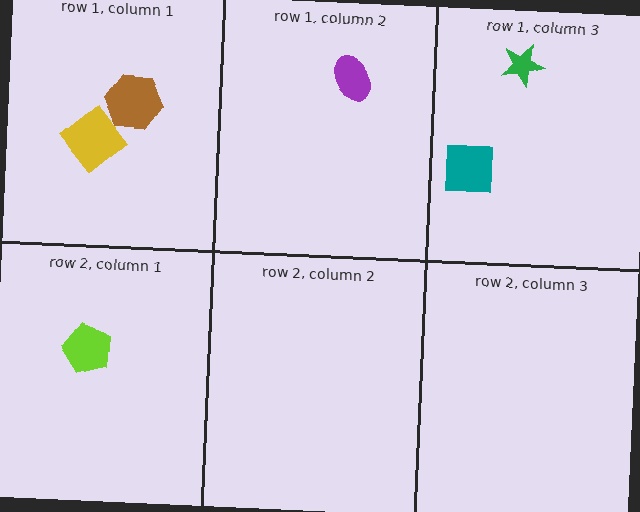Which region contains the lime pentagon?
The row 2, column 1 region.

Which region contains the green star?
The row 1, column 3 region.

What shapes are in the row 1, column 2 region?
The purple ellipse.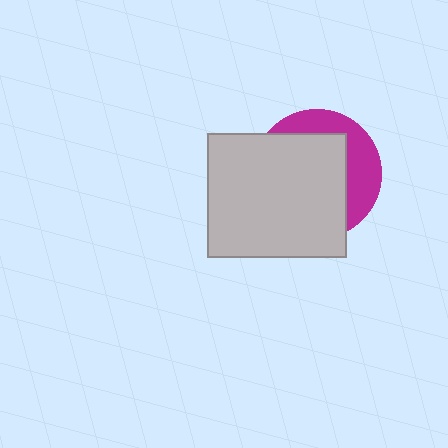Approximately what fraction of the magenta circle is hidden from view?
Roughly 67% of the magenta circle is hidden behind the light gray rectangle.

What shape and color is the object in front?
The object in front is a light gray rectangle.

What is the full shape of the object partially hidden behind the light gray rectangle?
The partially hidden object is a magenta circle.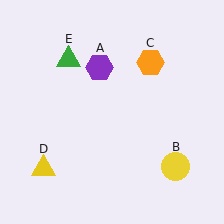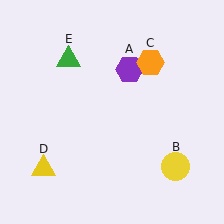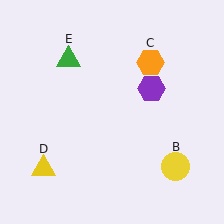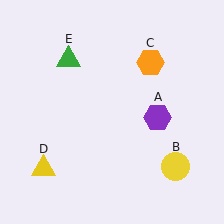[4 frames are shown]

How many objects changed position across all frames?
1 object changed position: purple hexagon (object A).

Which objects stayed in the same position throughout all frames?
Yellow circle (object B) and orange hexagon (object C) and yellow triangle (object D) and green triangle (object E) remained stationary.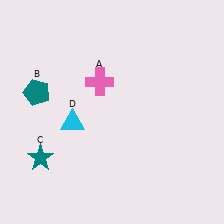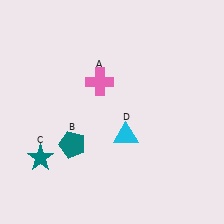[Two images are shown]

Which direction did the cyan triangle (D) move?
The cyan triangle (D) moved right.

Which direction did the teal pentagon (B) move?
The teal pentagon (B) moved down.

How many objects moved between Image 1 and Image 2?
2 objects moved between the two images.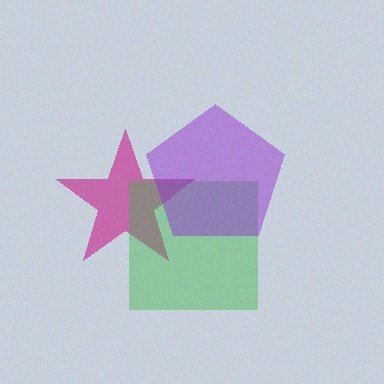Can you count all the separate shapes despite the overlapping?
Yes, there are 3 separate shapes.